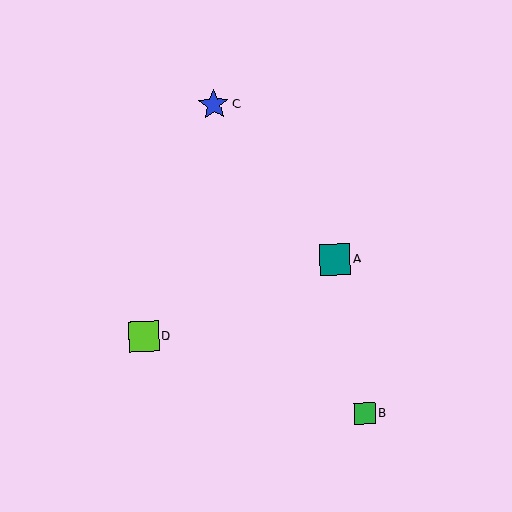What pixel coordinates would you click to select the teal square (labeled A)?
Click at (335, 259) to select the teal square A.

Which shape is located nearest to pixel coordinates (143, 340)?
The lime square (labeled D) at (144, 337) is nearest to that location.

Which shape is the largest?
The blue star (labeled C) is the largest.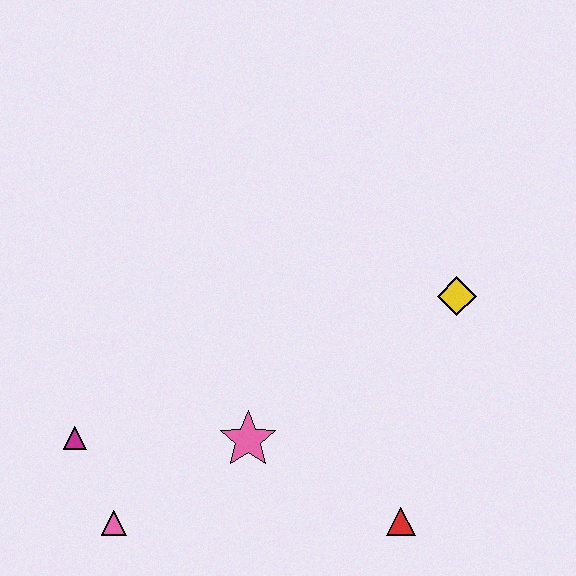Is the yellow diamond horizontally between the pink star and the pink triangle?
No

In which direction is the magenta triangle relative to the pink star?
The magenta triangle is to the left of the pink star.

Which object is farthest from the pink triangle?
The yellow diamond is farthest from the pink triangle.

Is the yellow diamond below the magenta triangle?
No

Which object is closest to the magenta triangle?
The pink triangle is closest to the magenta triangle.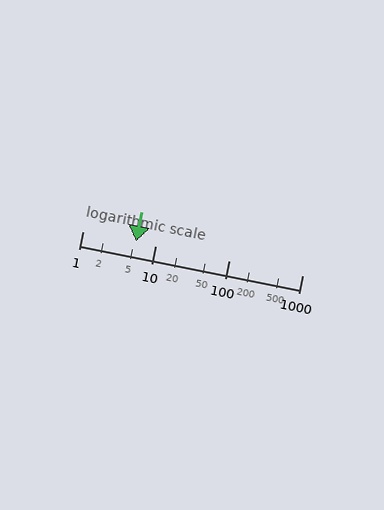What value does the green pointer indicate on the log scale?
The pointer indicates approximately 5.4.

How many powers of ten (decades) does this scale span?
The scale spans 3 decades, from 1 to 1000.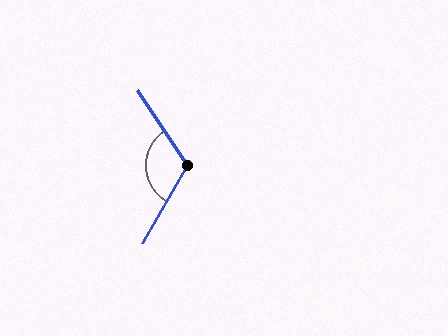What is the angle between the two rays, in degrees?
Approximately 116 degrees.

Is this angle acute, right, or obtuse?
It is obtuse.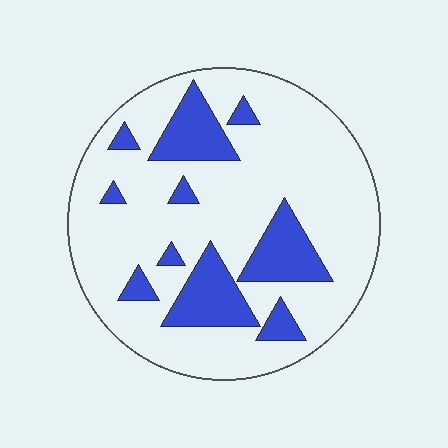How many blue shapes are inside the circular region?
10.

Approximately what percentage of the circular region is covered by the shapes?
Approximately 20%.